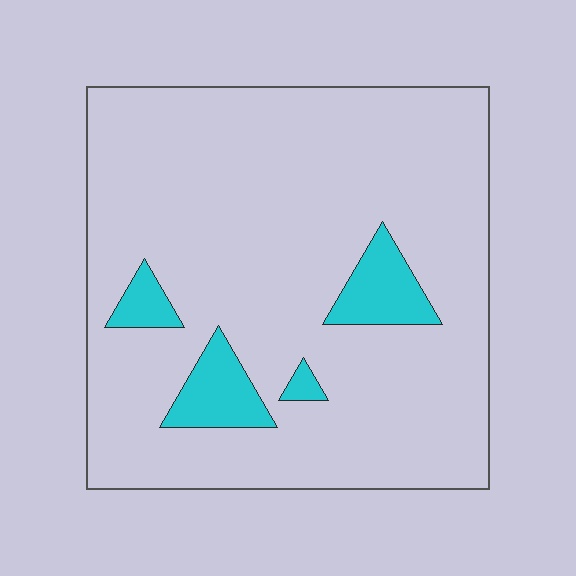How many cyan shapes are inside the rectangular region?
4.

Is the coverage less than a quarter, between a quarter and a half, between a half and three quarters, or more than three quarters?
Less than a quarter.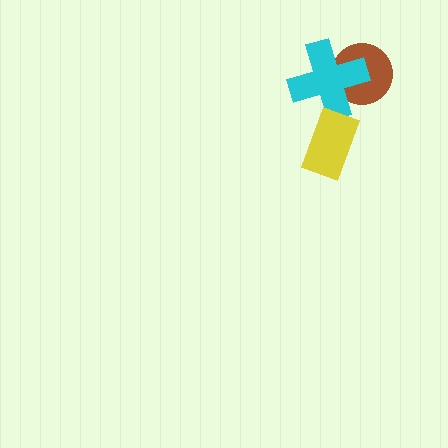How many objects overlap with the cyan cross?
2 objects overlap with the cyan cross.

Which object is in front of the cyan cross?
The yellow rectangle is in front of the cyan cross.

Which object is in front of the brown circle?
The cyan cross is in front of the brown circle.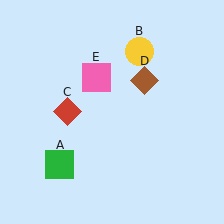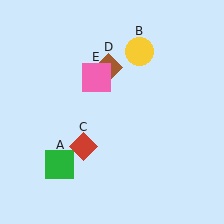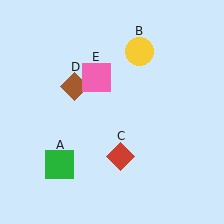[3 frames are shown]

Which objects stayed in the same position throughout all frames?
Green square (object A) and yellow circle (object B) and pink square (object E) remained stationary.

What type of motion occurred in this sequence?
The red diamond (object C), brown diamond (object D) rotated counterclockwise around the center of the scene.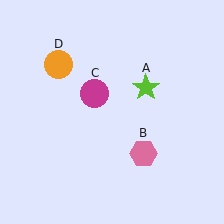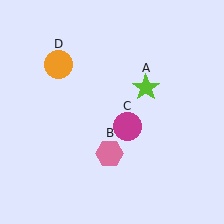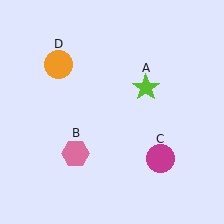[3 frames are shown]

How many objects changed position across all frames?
2 objects changed position: pink hexagon (object B), magenta circle (object C).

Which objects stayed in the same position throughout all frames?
Lime star (object A) and orange circle (object D) remained stationary.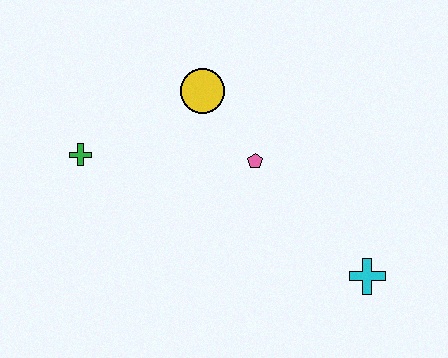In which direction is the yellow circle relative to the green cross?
The yellow circle is to the right of the green cross.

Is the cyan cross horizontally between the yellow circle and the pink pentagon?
No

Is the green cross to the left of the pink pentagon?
Yes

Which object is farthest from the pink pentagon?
The green cross is farthest from the pink pentagon.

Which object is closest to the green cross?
The yellow circle is closest to the green cross.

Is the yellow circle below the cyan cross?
No